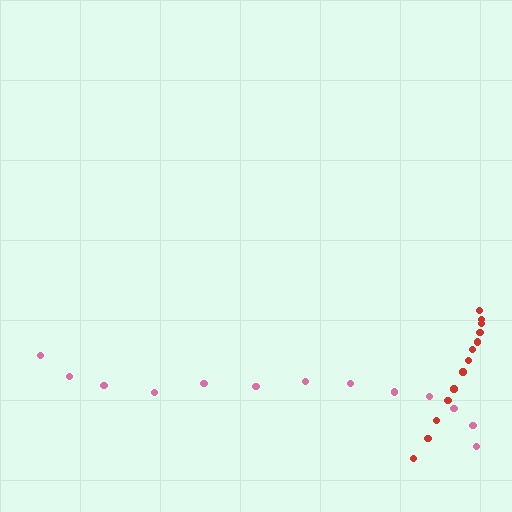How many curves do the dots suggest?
There are 2 distinct paths.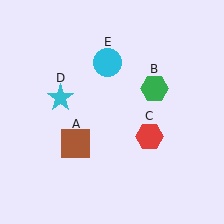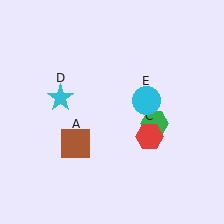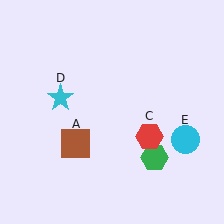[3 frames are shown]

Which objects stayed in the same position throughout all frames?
Brown square (object A) and red hexagon (object C) and cyan star (object D) remained stationary.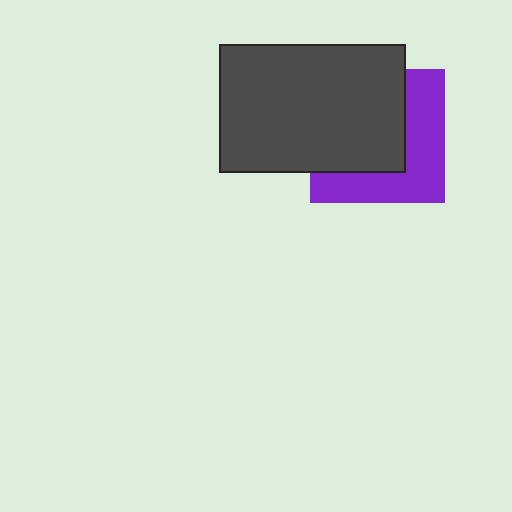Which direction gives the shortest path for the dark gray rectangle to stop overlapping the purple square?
Moving toward the upper-left gives the shortest separation.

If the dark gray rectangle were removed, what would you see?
You would see the complete purple square.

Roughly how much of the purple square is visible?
About half of it is visible (roughly 45%).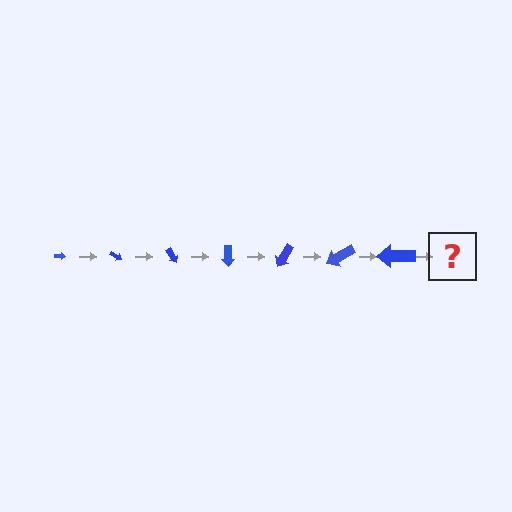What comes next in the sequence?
The next element should be an arrow, larger than the previous one and rotated 210 degrees from the start.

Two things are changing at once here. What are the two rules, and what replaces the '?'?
The two rules are that the arrow grows larger each step and it rotates 30 degrees each step. The '?' should be an arrow, larger than the previous one and rotated 210 degrees from the start.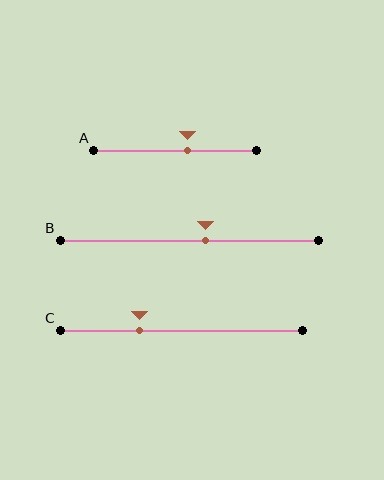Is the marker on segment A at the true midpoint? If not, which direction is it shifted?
No, the marker on segment A is shifted to the right by about 7% of the segment length.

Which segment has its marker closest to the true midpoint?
Segment B has its marker closest to the true midpoint.